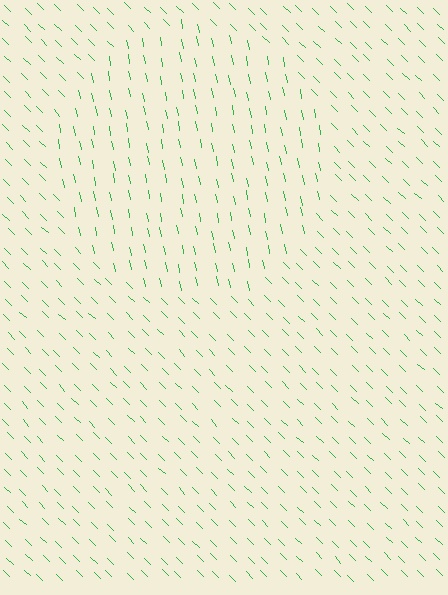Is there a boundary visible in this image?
Yes, there is a texture boundary formed by a change in line orientation.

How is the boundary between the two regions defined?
The boundary is defined purely by a change in line orientation (approximately 33 degrees difference). All lines are the same color and thickness.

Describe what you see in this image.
The image is filled with small green line segments. A circle region in the image has lines oriented differently from the surrounding lines, creating a visible texture boundary.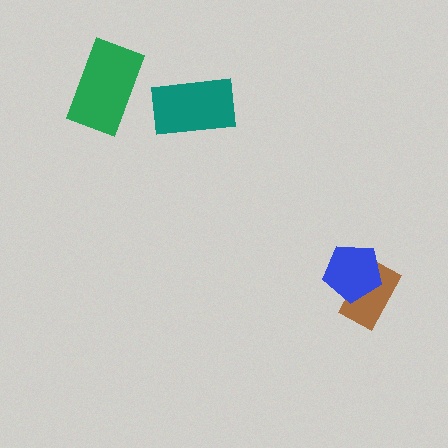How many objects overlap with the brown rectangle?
1 object overlaps with the brown rectangle.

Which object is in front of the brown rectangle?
The blue pentagon is in front of the brown rectangle.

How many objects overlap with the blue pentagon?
1 object overlaps with the blue pentagon.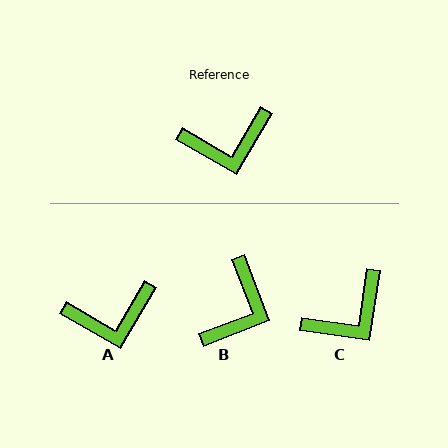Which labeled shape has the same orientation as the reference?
A.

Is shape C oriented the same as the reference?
No, it is off by about 22 degrees.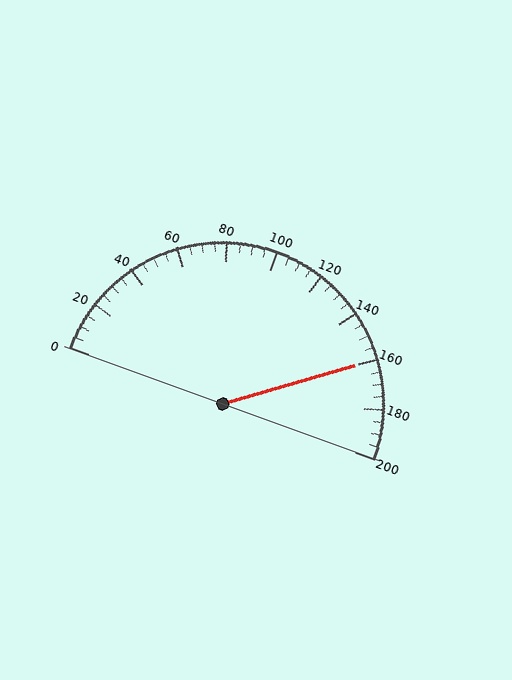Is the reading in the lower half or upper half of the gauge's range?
The reading is in the upper half of the range (0 to 200).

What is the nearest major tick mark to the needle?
The nearest major tick mark is 160.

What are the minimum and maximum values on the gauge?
The gauge ranges from 0 to 200.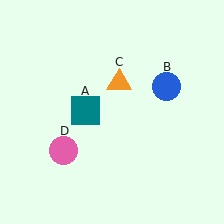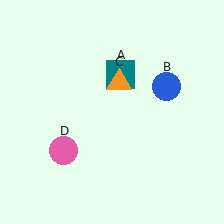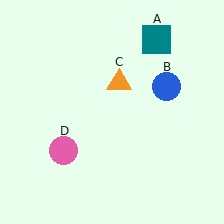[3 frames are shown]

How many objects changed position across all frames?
1 object changed position: teal square (object A).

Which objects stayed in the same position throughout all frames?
Blue circle (object B) and orange triangle (object C) and pink circle (object D) remained stationary.